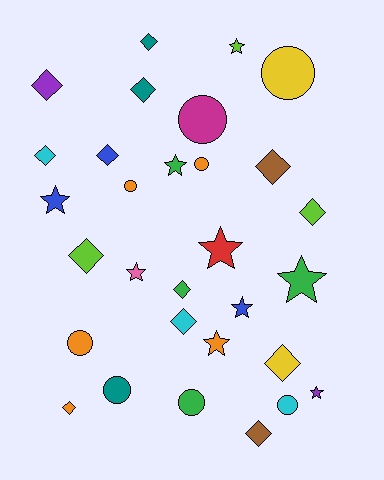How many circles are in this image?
There are 8 circles.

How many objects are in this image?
There are 30 objects.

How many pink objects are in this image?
There is 1 pink object.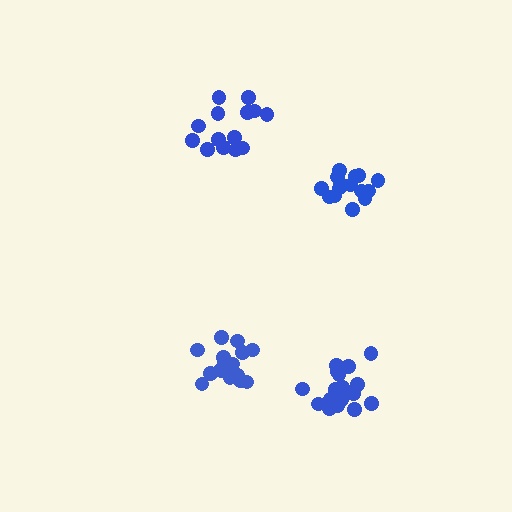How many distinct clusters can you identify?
There are 4 distinct clusters.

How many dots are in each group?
Group 1: 17 dots, Group 2: 18 dots, Group 3: 14 dots, Group 4: 15 dots (64 total).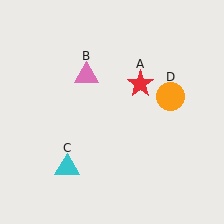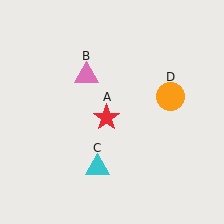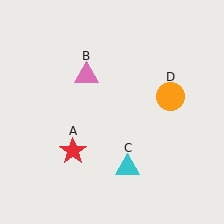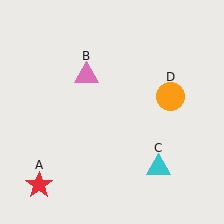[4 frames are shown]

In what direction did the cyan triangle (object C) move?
The cyan triangle (object C) moved right.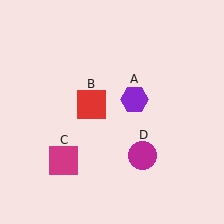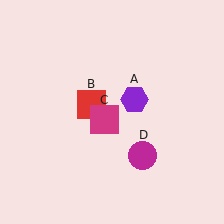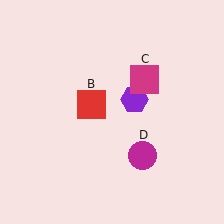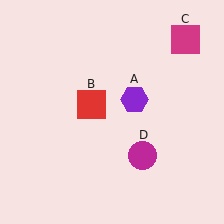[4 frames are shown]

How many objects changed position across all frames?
1 object changed position: magenta square (object C).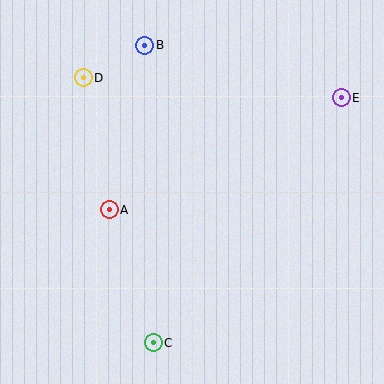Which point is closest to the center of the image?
Point A at (109, 210) is closest to the center.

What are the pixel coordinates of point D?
Point D is at (83, 78).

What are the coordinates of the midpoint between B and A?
The midpoint between B and A is at (127, 127).